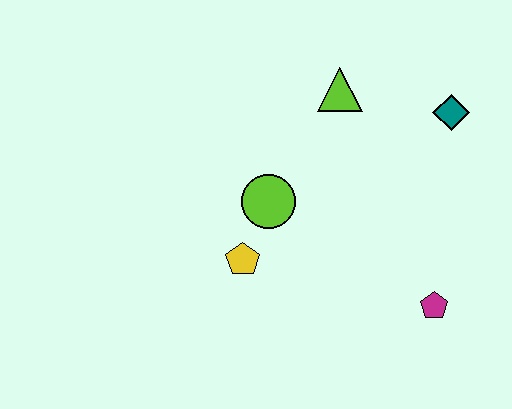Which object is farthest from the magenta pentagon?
The lime triangle is farthest from the magenta pentagon.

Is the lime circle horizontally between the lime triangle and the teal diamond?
No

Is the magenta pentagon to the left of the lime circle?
No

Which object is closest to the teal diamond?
The lime triangle is closest to the teal diamond.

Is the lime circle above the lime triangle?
No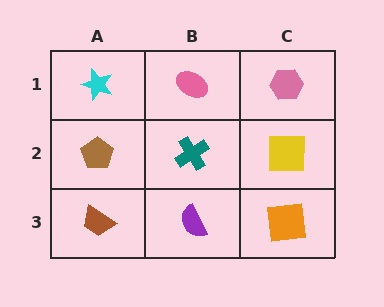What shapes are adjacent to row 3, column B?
A teal cross (row 2, column B), a brown trapezoid (row 3, column A), an orange square (row 3, column C).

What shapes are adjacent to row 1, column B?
A teal cross (row 2, column B), a cyan star (row 1, column A), a pink hexagon (row 1, column C).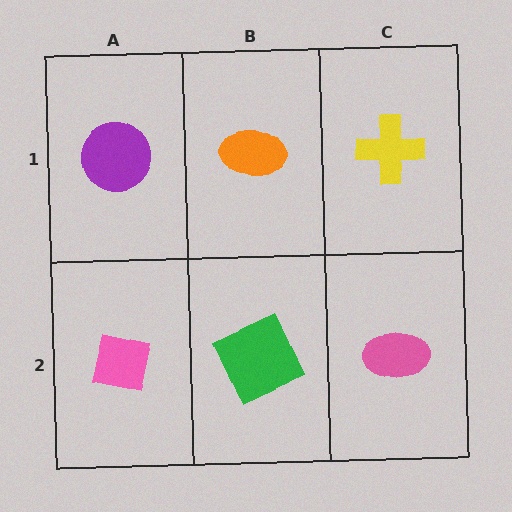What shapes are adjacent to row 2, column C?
A yellow cross (row 1, column C), a green square (row 2, column B).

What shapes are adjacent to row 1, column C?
A pink ellipse (row 2, column C), an orange ellipse (row 1, column B).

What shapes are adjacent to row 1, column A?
A pink square (row 2, column A), an orange ellipse (row 1, column B).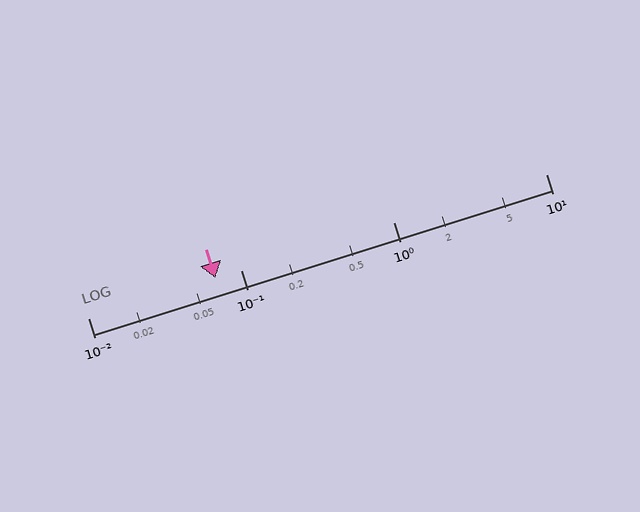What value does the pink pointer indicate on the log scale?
The pointer indicates approximately 0.068.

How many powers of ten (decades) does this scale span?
The scale spans 3 decades, from 0.01 to 10.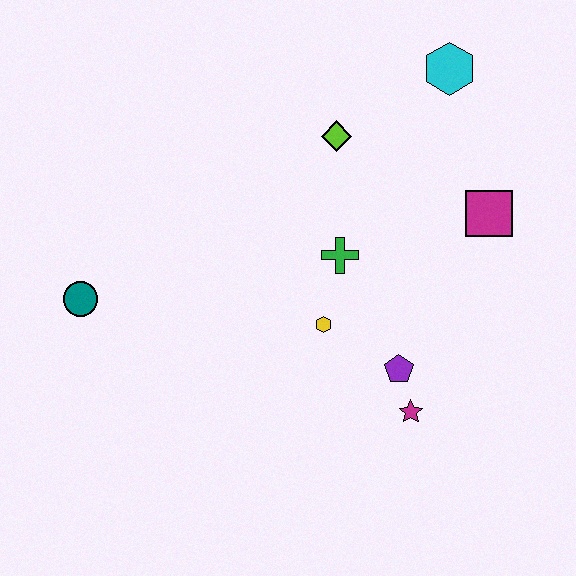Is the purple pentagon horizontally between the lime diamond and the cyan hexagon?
Yes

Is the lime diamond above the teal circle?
Yes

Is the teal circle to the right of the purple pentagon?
No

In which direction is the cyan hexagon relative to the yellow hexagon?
The cyan hexagon is above the yellow hexagon.